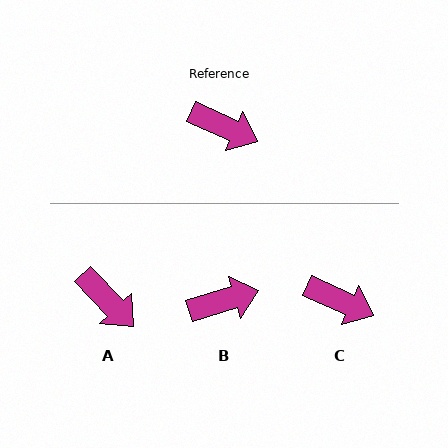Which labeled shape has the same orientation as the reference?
C.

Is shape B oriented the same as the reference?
No, it is off by about 41 degrees.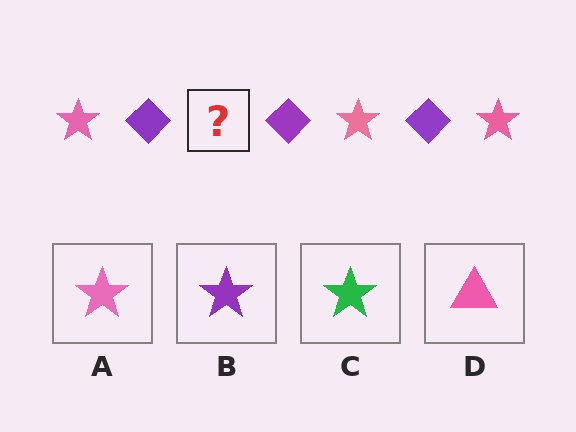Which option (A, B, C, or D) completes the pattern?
A.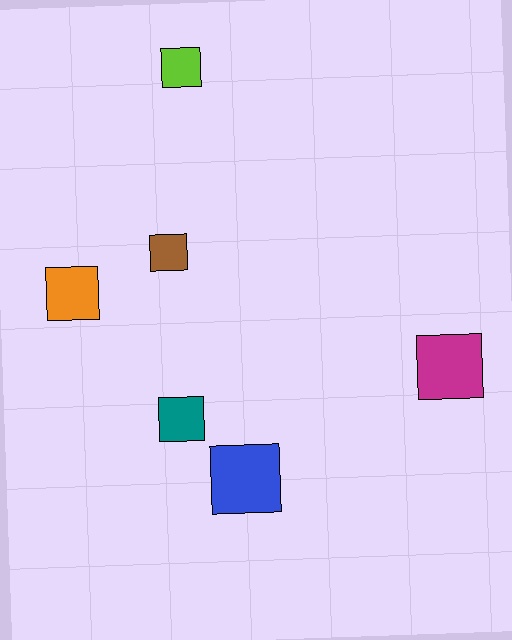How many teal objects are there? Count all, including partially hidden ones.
There is 1 teal object.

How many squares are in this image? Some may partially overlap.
There are 6 squares.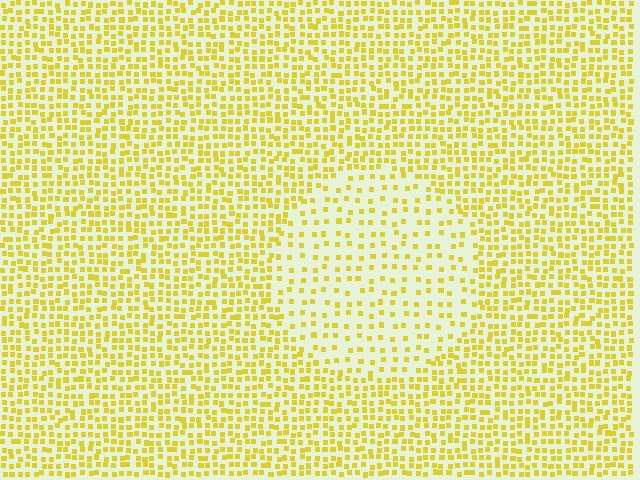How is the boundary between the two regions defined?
The boundary is defined by a change in element density (approximately 2.1x ratio). All elements are the same color, size, and shape.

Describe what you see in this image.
The image contains small yellow elements arranged at two different densities. A circle-shaped region is visible where the elements are less densely packed than the surrounding area.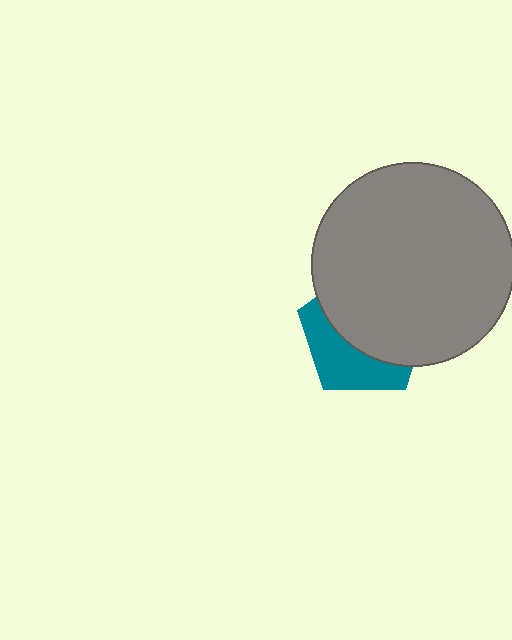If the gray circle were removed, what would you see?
You would see the complete teal pentagon.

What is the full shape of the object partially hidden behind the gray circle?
The partially hidden object is a teal pentagon.